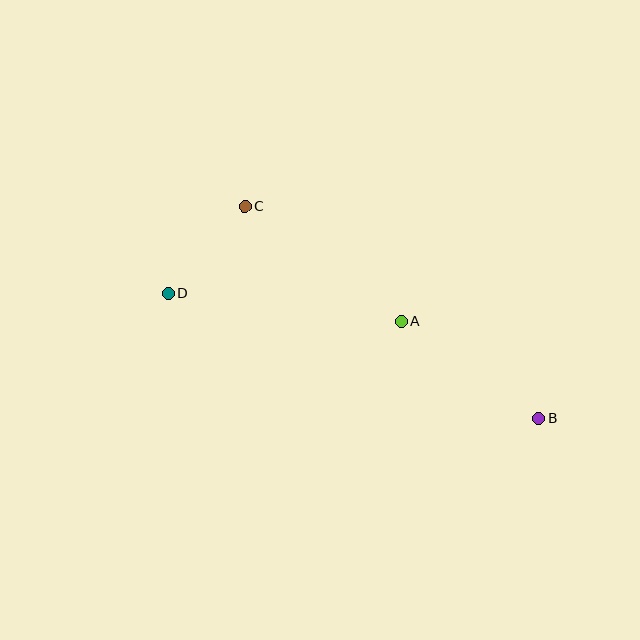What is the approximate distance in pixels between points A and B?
The distance between A and B is approximately 167 pixels.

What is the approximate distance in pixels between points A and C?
The distance between A and C is approximately 195 pixels.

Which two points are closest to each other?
Points C and D are closest to each other.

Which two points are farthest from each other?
Points B and D are farthest from each other.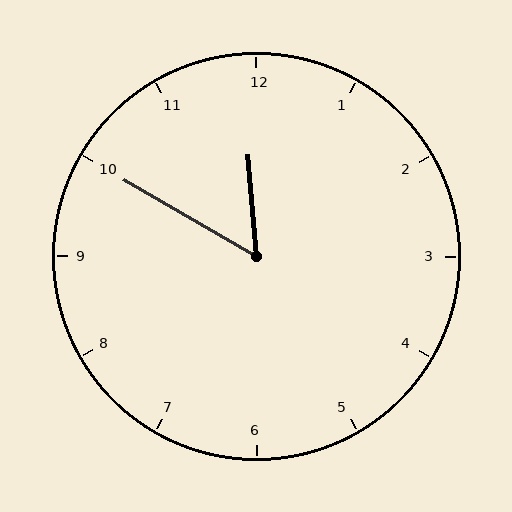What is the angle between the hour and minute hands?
Approximately 55 degrees.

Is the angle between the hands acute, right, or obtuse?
It is acute.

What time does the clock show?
11:50.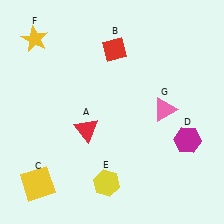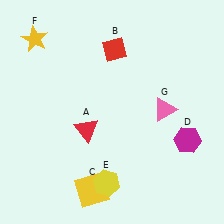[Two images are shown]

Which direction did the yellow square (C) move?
The yellow square (C) moved right.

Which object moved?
The yellow square (C) moved right.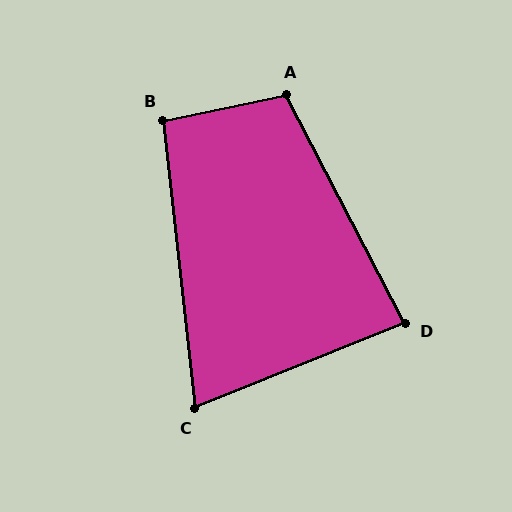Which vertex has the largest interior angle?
A, at approximately 106 degrees.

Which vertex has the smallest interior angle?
C, at approximately 74 degrees.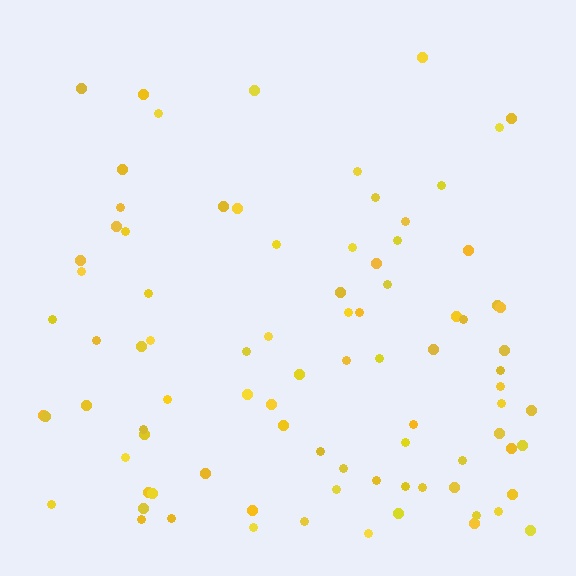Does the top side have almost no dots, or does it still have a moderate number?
Still a moderate number, just noticeably fewer than the bottom.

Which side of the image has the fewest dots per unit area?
The top.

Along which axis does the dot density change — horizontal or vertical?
Vertical.